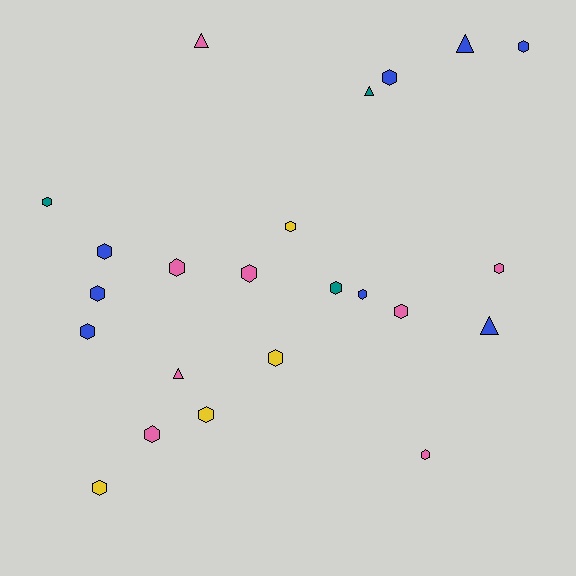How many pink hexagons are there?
There are 6 pink hexagons.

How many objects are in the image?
There are 23 objects.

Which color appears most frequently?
Pink, with 8 objects.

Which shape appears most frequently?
Hexagon, with 18 objects.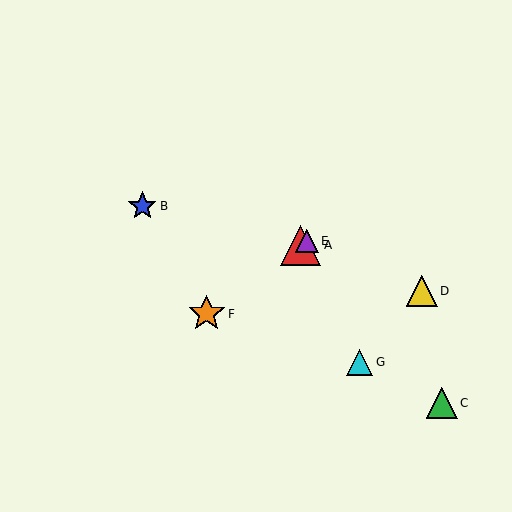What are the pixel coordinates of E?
Object E is at (307, 241).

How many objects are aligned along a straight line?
3 objects (A, E, F) are aligned along a straight line.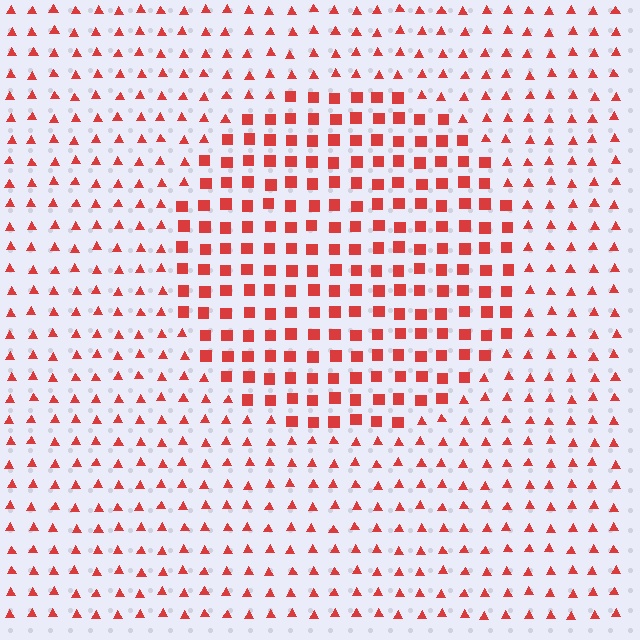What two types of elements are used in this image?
The image uses squares inside the circle region and triangles outside it.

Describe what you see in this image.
The image is filled with small red elements arranged in a uniform grid. A circle-shaped region contains squares, while the surrounding area contains triangles. The boundary is defined purely by the change in element shape.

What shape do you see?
I see a circle.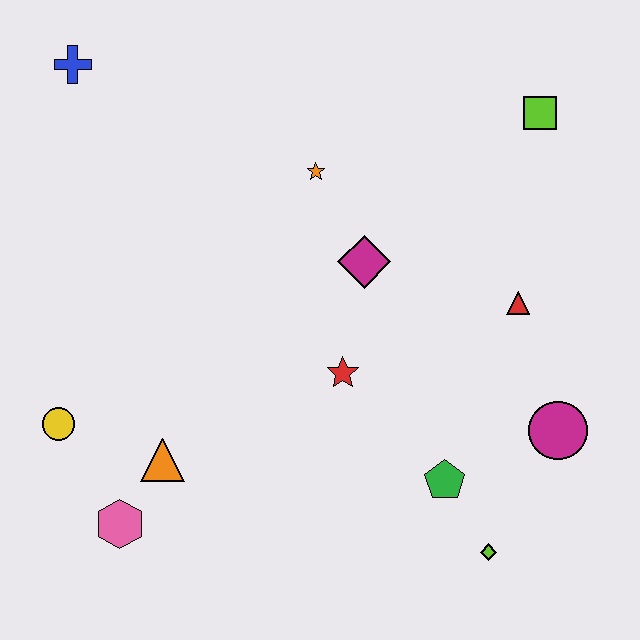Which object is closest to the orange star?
The magenta diamond is closest to the orange star.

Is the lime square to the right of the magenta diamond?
Yes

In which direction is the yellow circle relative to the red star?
The yellow circle is to the left of the red star.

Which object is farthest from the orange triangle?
The lime square is farthest from the orange triangle.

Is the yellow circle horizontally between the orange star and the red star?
No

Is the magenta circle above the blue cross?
No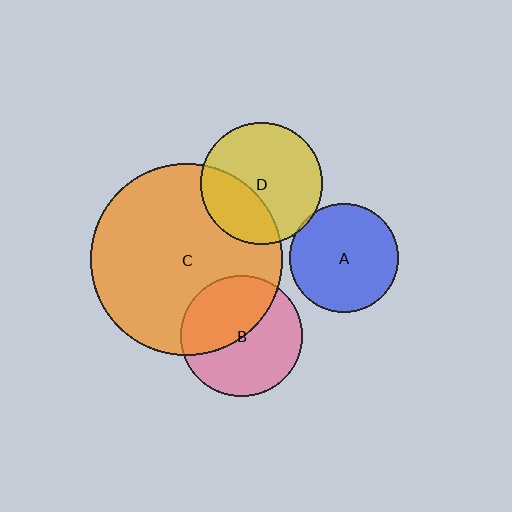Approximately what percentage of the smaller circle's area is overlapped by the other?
Approximately 5%.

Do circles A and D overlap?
Yes.